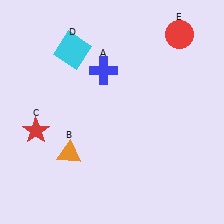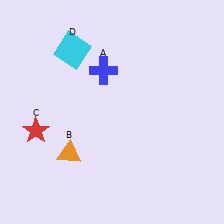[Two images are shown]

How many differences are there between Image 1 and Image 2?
There is 1 difference between the two images.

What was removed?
The red circle (E) was removed in Image 2.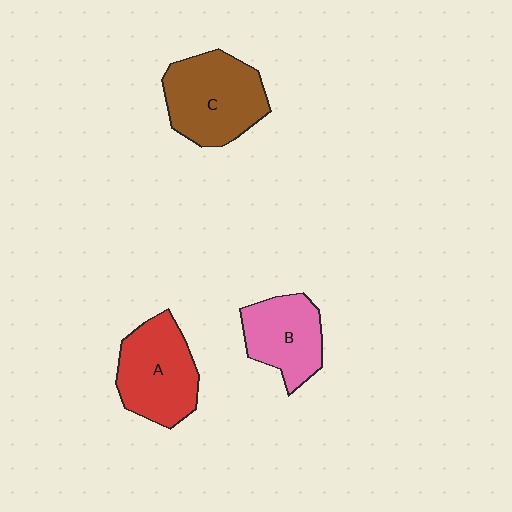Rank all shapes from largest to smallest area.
From largest to smallest: C (brown), A (red), B (pink).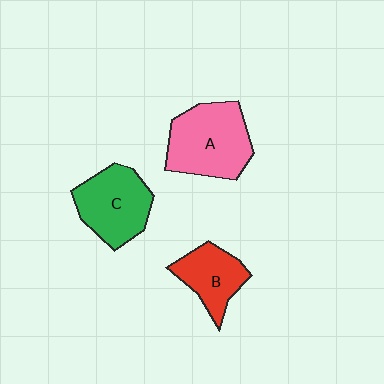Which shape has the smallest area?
Shape B (red).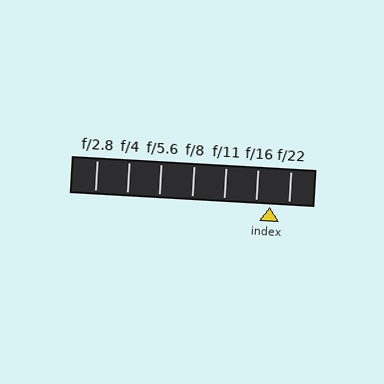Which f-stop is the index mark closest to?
The index mark is closest to f/16.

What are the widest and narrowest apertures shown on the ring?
The widest aperture shown is f/2.8 and the narrowest is f/22.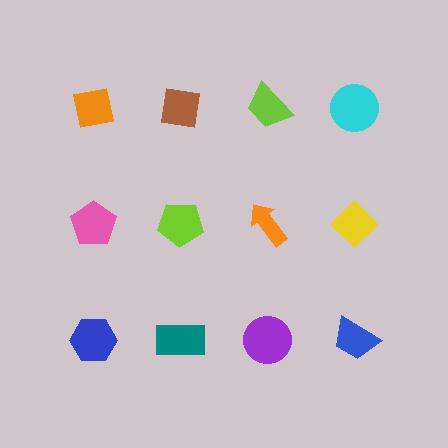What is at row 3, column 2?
A teal rectangle.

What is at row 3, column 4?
A blue trapezoid.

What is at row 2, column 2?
A lime pentagon.